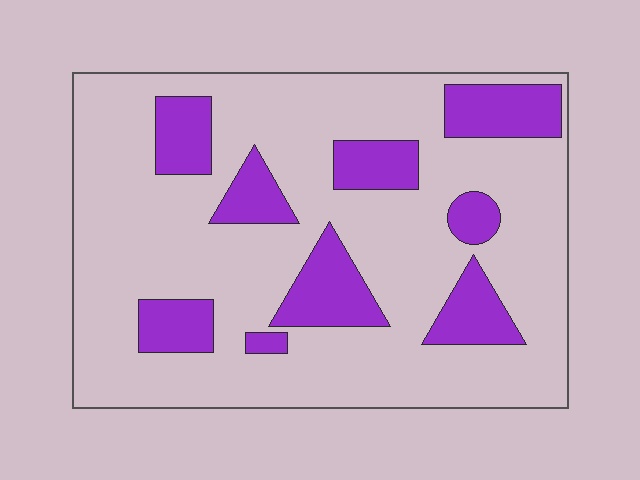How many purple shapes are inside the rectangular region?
9.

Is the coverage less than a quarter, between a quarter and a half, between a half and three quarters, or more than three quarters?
Less than a quarter.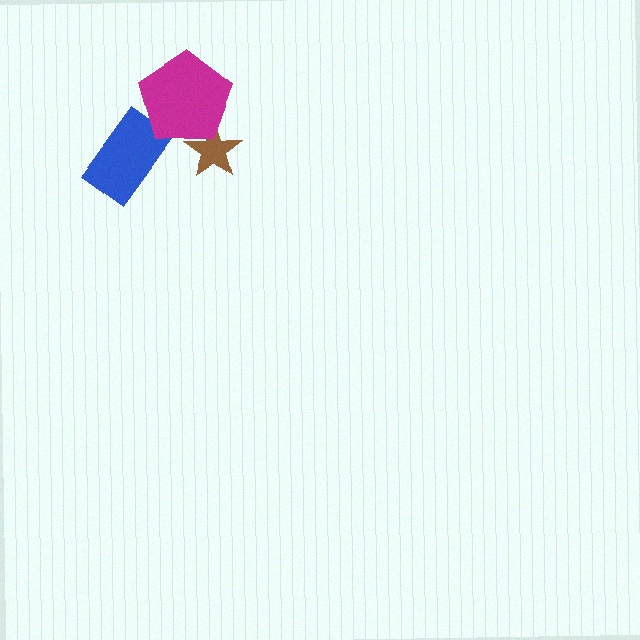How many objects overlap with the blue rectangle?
1 object overlaps with the blue rectangle.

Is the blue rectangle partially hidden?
Yes, it is partially covered by another shape.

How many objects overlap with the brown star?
1 object overlaps with the brown star.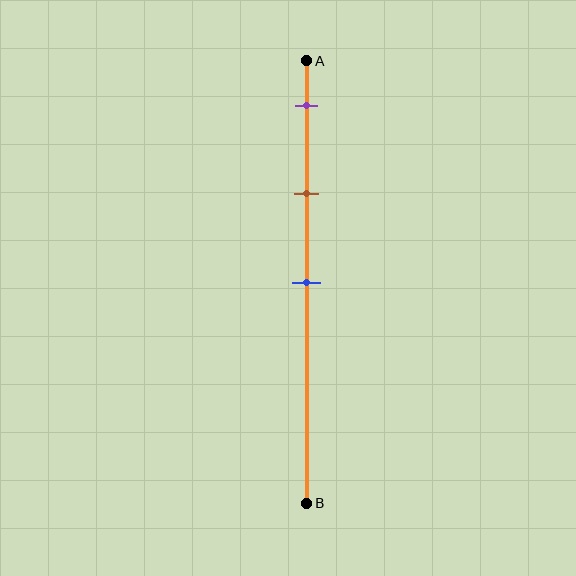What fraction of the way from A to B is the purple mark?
The purple mark is approximately 10% (0.1) of the way from A to B.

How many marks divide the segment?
There are 3 marks dividing the segment.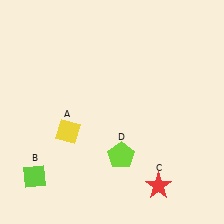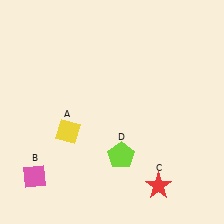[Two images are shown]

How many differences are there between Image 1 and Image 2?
There is 1 difference between the two images.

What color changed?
The diamond (B) changed from lime in Image 1 to pink in Image 2.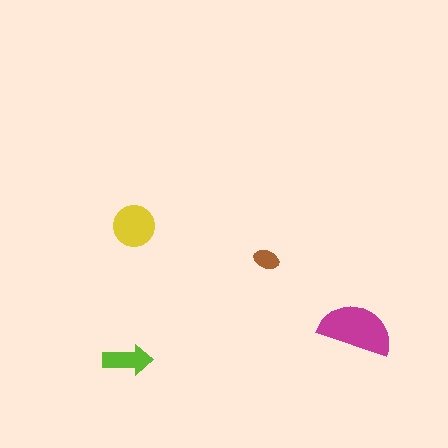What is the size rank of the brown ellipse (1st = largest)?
4th.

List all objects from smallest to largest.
The brown ellipse, the lime arrow, the yellow circle, the magenta semicircle.